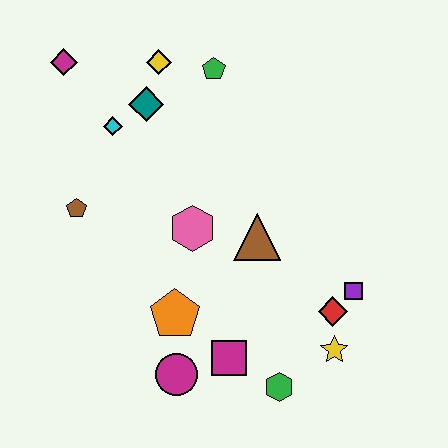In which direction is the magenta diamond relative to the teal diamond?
The magenta diamond is to the left of the teal diamond.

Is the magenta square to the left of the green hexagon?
Yes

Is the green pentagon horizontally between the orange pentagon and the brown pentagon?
No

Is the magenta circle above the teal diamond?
No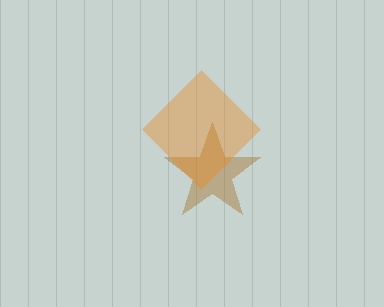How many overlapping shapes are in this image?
There are 2 overlapping shapes in the image.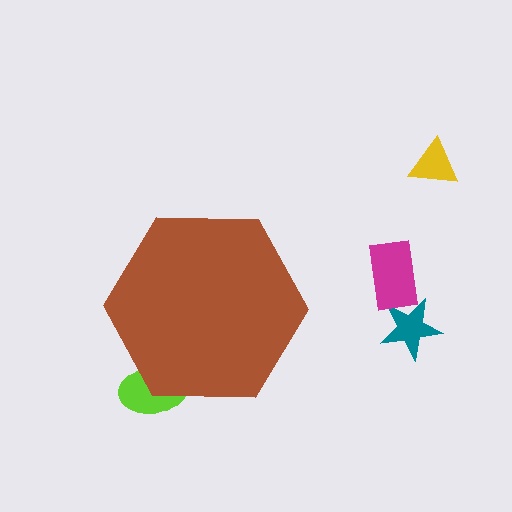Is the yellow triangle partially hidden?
No, the yellow triangle is fully visible.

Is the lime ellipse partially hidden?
Yes, the lime ellipse is partially hidden behind the brown hexagon.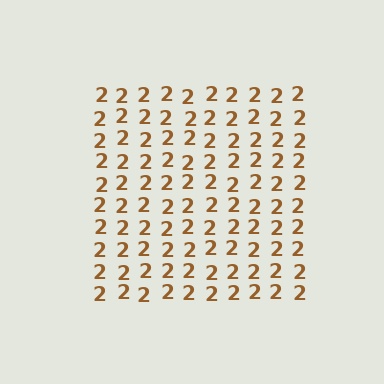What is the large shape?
The large shape is a square.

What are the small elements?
The small elements are digit 2's.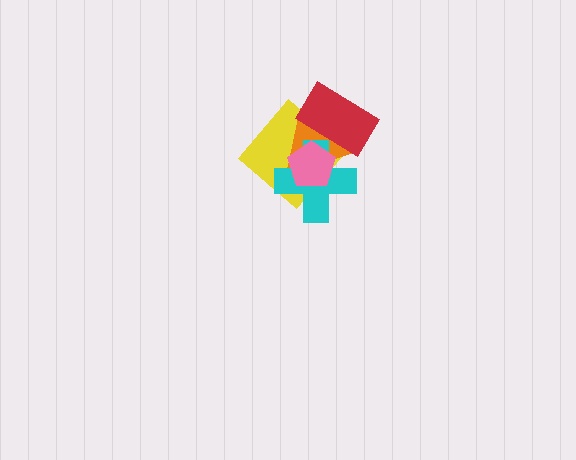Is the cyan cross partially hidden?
Yes, it is partially covered by another shape.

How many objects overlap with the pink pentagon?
4 objects overlap with the pink pentagon.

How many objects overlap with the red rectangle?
4 objects overlap with the red rectangle.